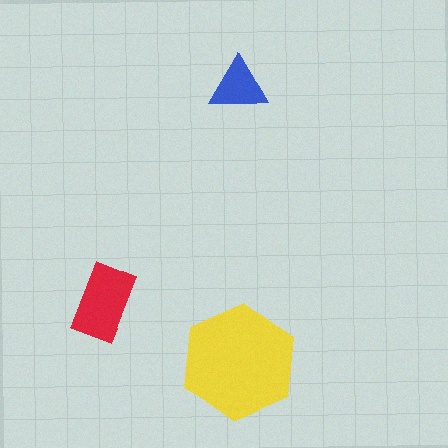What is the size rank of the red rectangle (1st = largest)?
2nd.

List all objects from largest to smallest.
The yellow hexagon, the red rectangle, the blue triangle.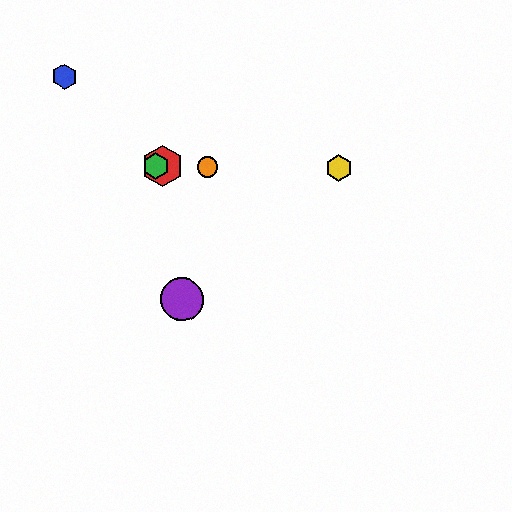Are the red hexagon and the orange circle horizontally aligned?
Yes, both are at y≈166.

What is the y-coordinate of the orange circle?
The orange circle is at y≈167.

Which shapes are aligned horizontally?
The red hexagon, the green hexagon, the yellow hexagon, the orange circle are aligned horizontally.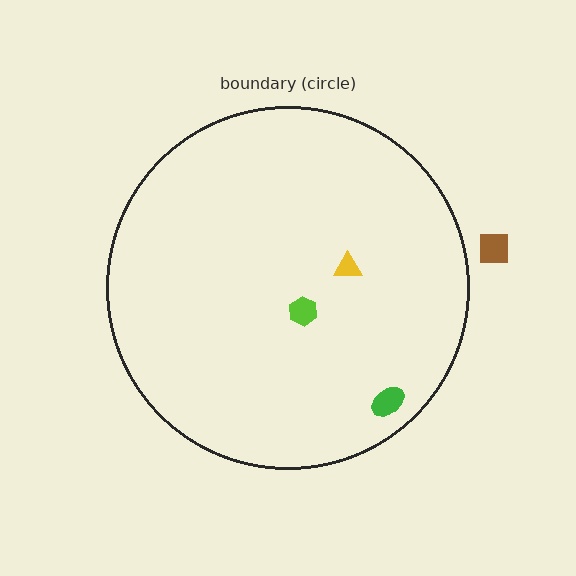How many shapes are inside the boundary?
3 inside, 1 outside.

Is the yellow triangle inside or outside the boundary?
Inside.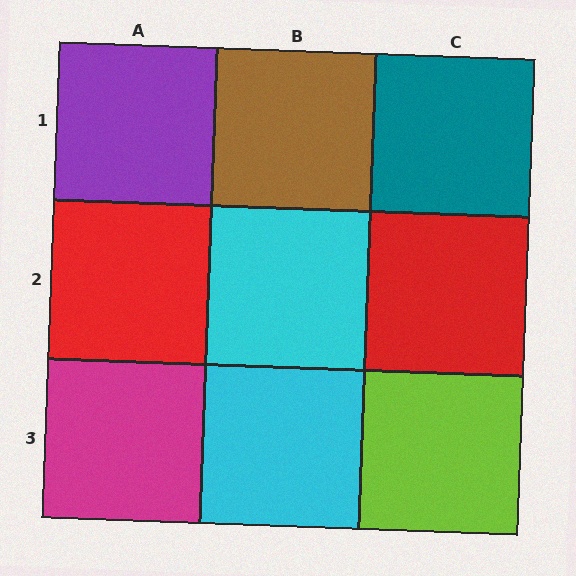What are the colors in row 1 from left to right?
Purple, brown, teal.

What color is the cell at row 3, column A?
Magenta.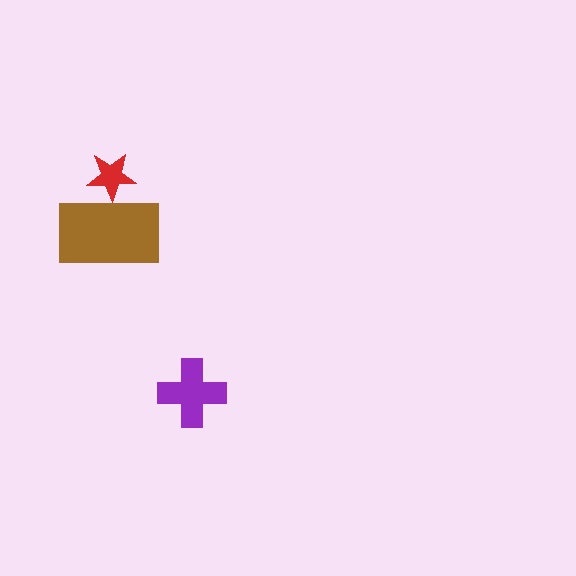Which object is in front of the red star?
The brown rectangle is in front of the red star.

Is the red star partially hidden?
Yes, it is partially covered by another shape.